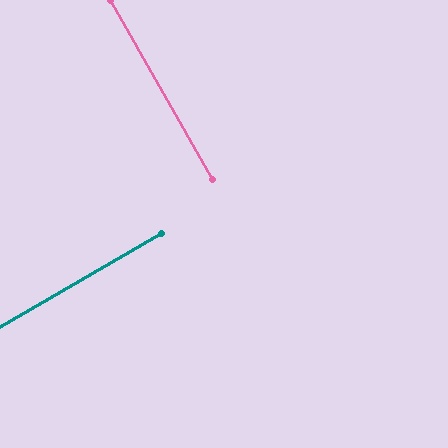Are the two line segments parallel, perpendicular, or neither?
Perpendicular — they meet at approximately 90°.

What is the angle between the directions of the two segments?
Approximately 90 degrees.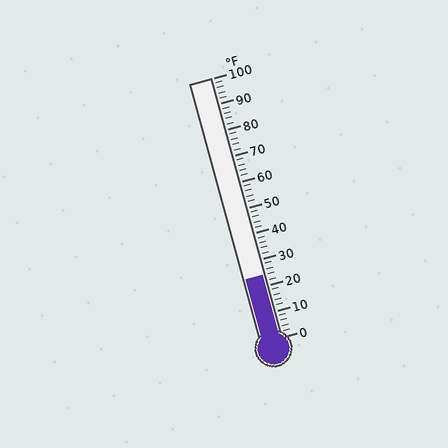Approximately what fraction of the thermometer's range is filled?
The thermometer is filled to approximately 25% of its range.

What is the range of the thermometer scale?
The thermometer scale ranges from 0°F to 100°F.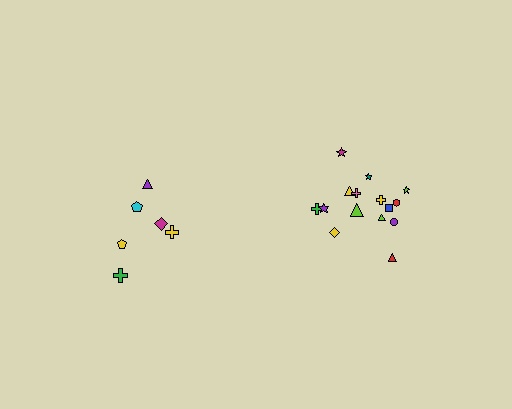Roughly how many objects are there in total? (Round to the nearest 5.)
Roughly 20 objects in total.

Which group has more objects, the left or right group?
The right group.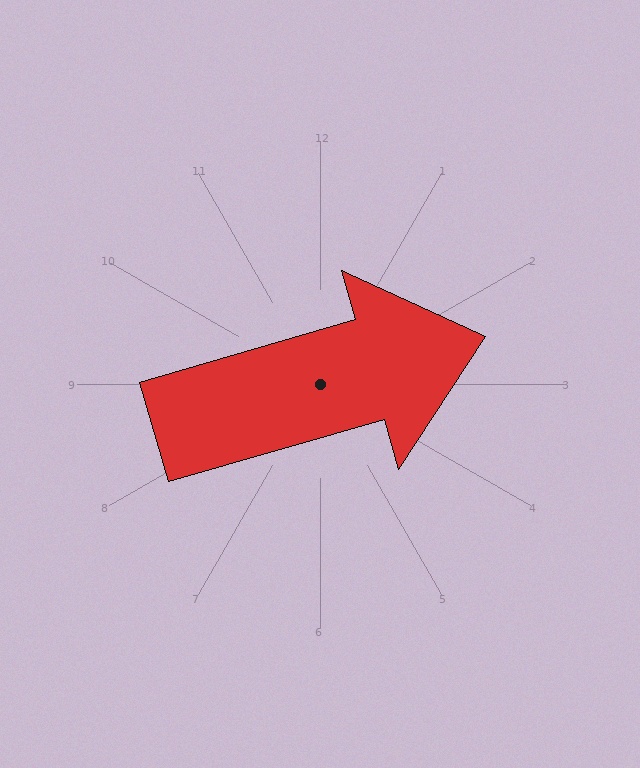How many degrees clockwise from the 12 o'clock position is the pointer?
Approximately 74 degrees.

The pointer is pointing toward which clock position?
Roughly 2 o'clock.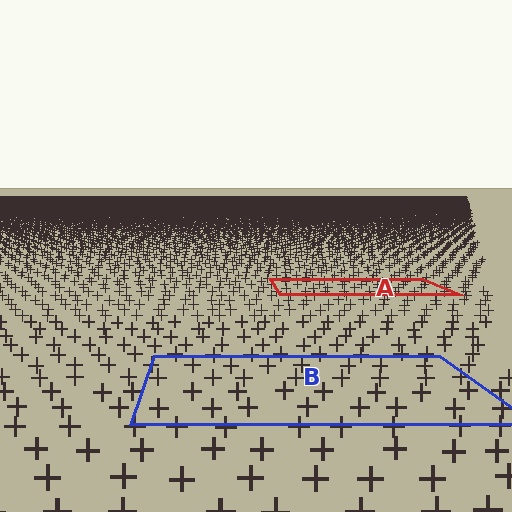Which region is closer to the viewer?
Region B is closer. The texture elements there are larger and more spread out.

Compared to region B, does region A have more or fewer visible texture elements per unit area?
Region A has more texture elements per unit area — they are packed more densely because it is farther away.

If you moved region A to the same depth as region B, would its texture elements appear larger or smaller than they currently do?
They would appear larger. At a closer depth, the same texture elements are projected at a bigger on-screen size.